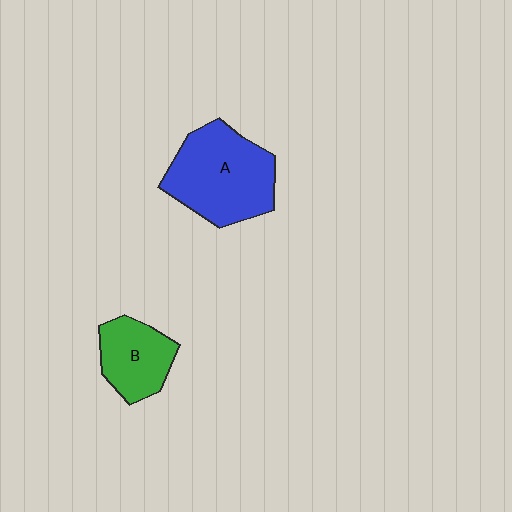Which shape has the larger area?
Shape A (blue).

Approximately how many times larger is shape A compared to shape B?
Approximately 1.7 times.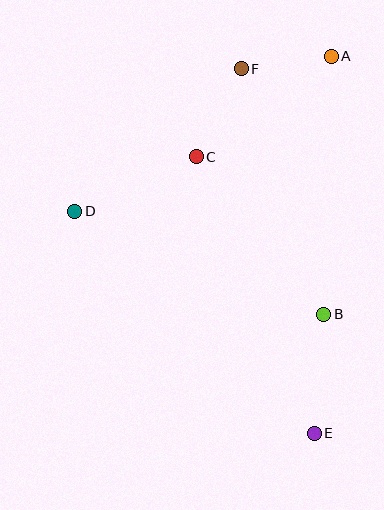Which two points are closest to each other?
Points A and F are closest to each other.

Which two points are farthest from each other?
Points A and E are farthest from each other.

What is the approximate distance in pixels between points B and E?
The distance between B and E is approximately 119 pixels.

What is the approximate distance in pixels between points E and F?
The distance between E and F is approximately 372 pixels.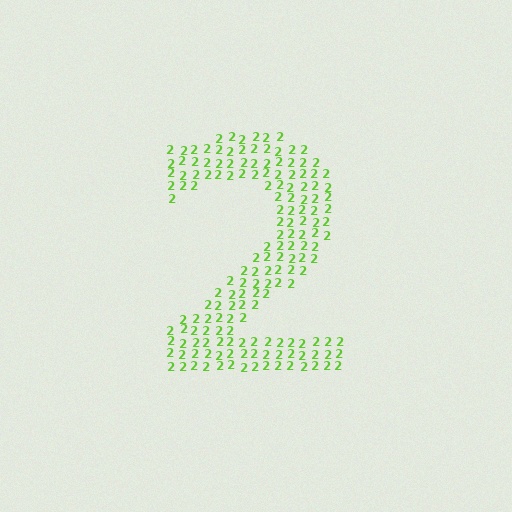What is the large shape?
The large shape is the digit 2.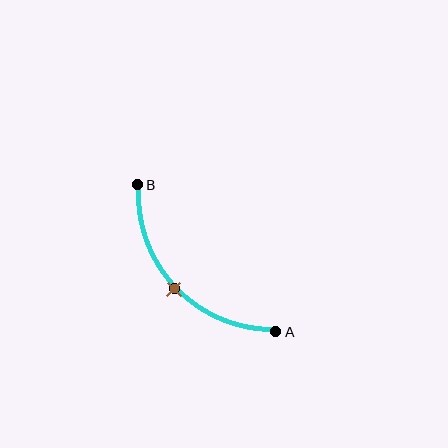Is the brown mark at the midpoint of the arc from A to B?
Yes. The brown mark lies on the arc at equal arc-length from both A and B — it is the arc midpoint.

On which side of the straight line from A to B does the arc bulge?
The arc bulges below and to the left of the straight line connecting A and B.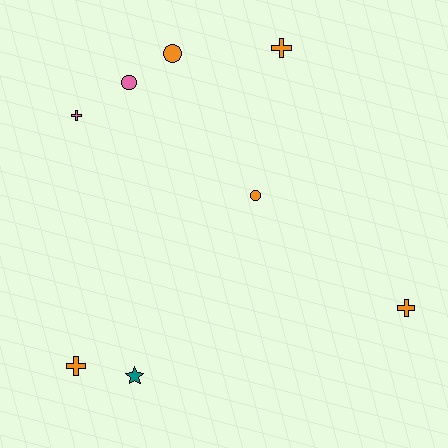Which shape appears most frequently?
Cross, with 4 objects.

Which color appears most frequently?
Orange, with 5 objects.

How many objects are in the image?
There are 8 objects.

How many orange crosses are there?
There are 3 orange crosses.